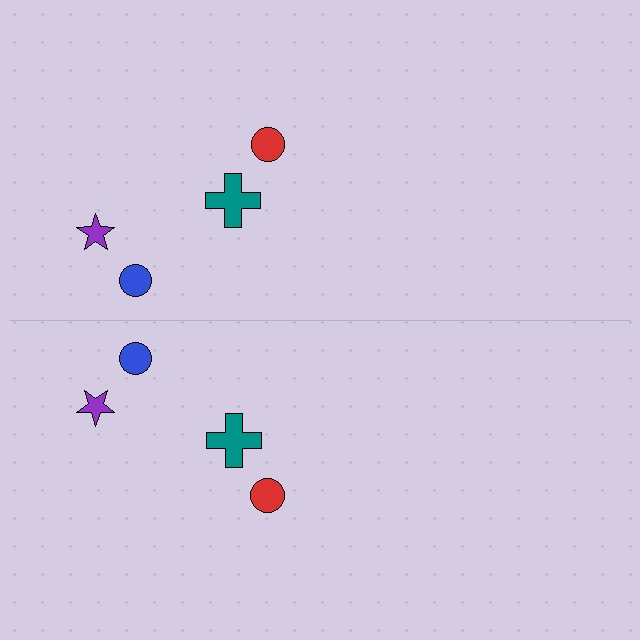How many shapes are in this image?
There are 8 shapes in this image.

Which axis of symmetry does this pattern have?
The pattern has a horizontal axis of symmetry running through the center of the image.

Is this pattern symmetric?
Yes, this pattern has bilateral (reflection) symmetry.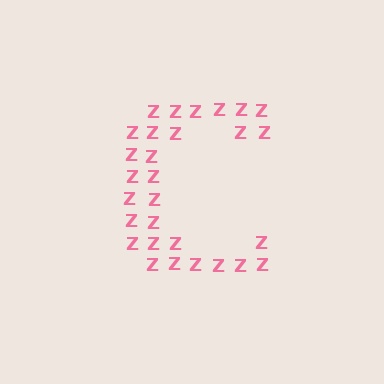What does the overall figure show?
The overall figure shows the letter C.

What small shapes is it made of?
It is made of small letter Z's.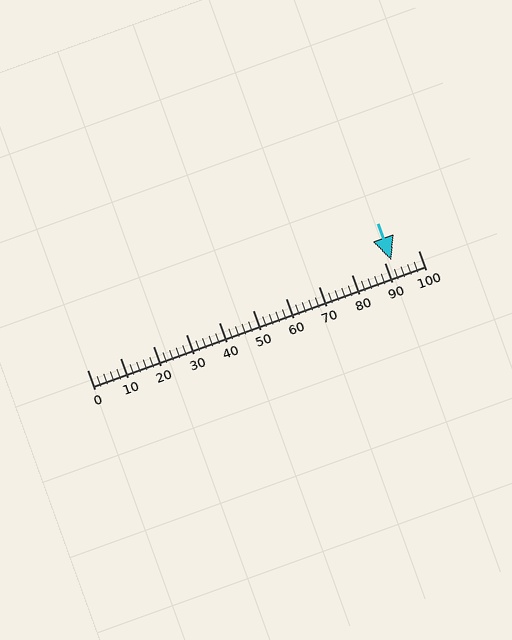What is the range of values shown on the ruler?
The ruler shows values from 0 to 100.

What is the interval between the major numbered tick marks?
The major tick marks are spaced 10 units apart.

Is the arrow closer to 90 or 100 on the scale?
The arrow is closer to 90.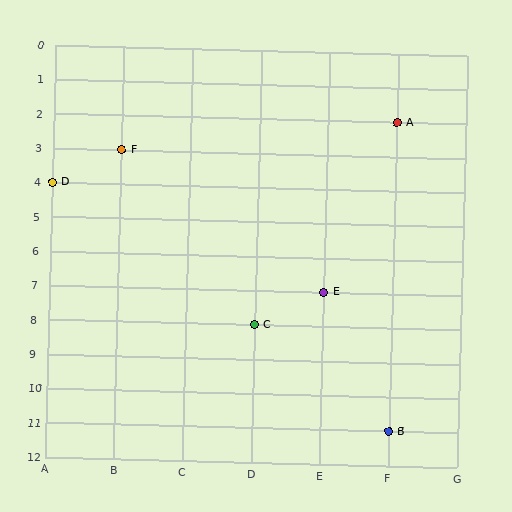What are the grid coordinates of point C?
Point C is at grid coordinates (D, 8).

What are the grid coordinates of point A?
Point A is at grid coordinates (F, 2).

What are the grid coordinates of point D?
Point D is at grid coordinates (A, 4).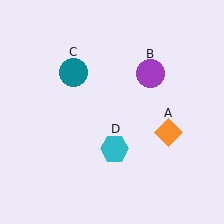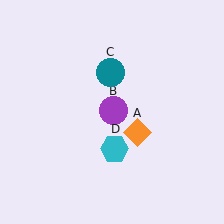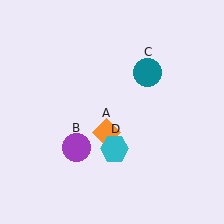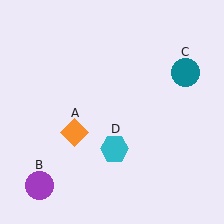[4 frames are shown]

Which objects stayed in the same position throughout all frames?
Cyan hexagon (object D) remained stationary.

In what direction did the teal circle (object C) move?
The teal circle (object C) moved right.